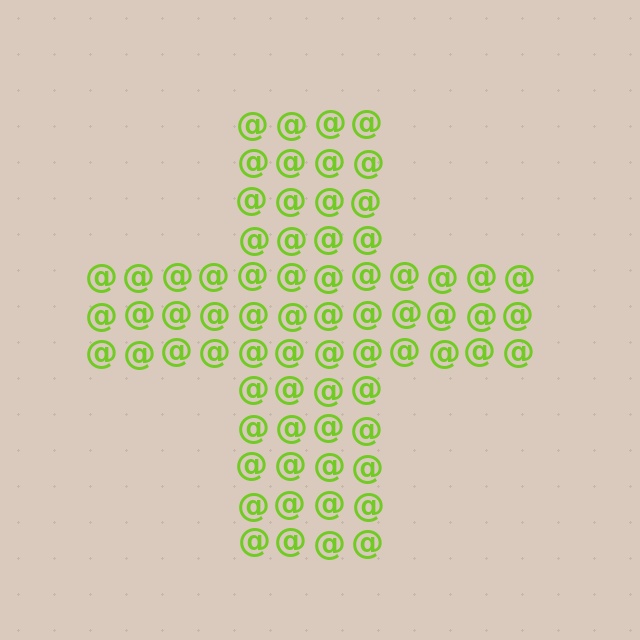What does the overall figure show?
The overall figure shows a cross.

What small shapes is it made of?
It is made of small at signs.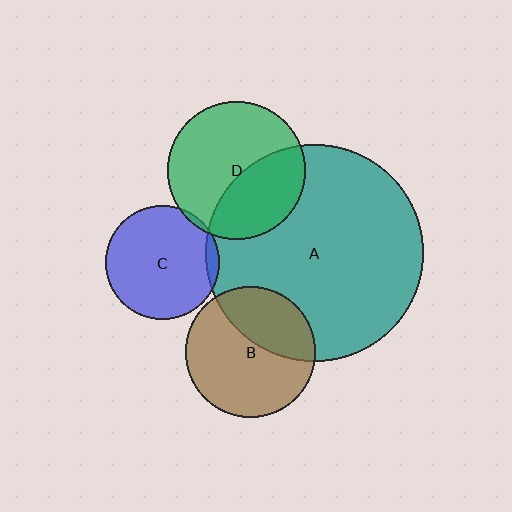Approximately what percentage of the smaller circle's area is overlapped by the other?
Approximately 35%.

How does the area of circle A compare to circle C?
Approximately 3.6 times.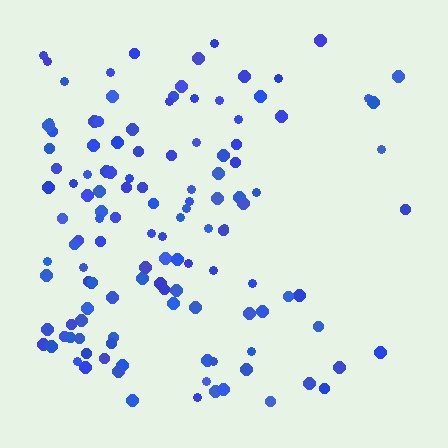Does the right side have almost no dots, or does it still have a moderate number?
Still a moderate number, just noticeably fewer than the left.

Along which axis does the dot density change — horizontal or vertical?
Horizontal.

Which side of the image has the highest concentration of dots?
The left.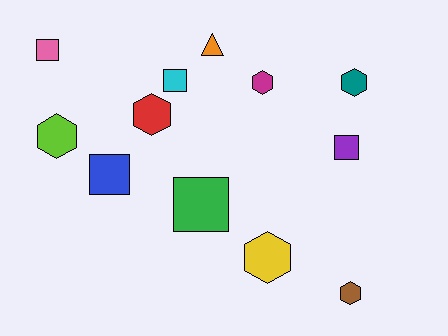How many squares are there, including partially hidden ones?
There are 5 squares.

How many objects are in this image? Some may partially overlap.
There are 12 objects.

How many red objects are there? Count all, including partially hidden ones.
There is 1 red object.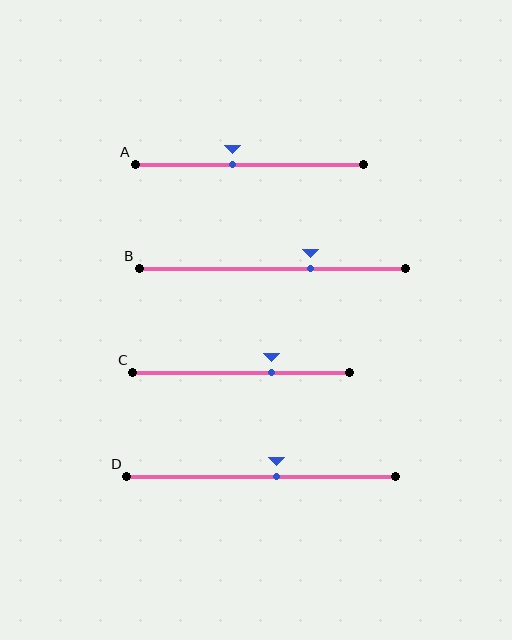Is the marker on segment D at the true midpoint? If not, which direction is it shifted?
No, the marker on segment D is shifted to the right by about 6% of the segment length.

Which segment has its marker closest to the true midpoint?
Segment D has its marker closest to the true midpoint.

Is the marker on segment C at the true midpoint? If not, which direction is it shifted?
No, the marker on segment C is shifted to the right by about 14% of the segment length.